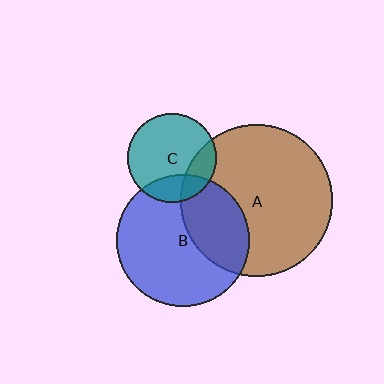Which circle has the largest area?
Circle A (brown).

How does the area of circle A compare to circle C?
Approximately 3.0 times.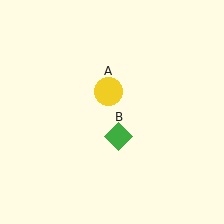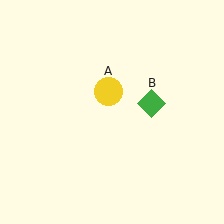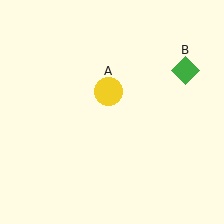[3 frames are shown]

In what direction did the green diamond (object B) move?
The green diamond (object B) moved up and to the right.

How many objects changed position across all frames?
1 object changed position: green diamond (object B).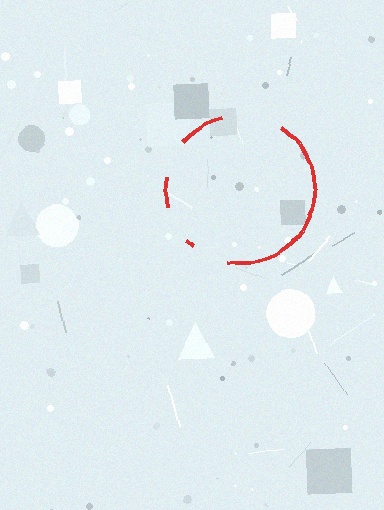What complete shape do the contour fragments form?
The contour fragments form a circle.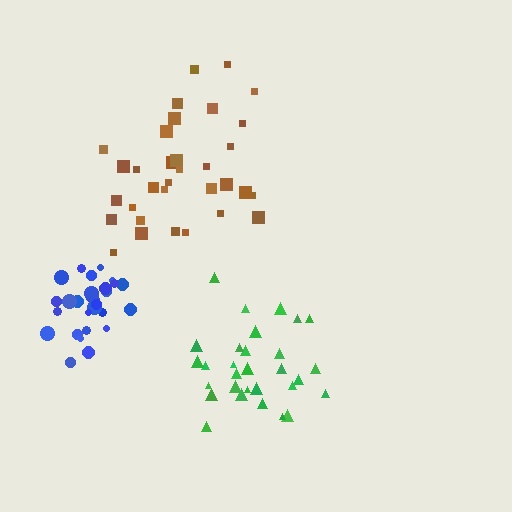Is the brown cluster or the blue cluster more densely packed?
Blue.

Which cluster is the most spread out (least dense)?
Brown.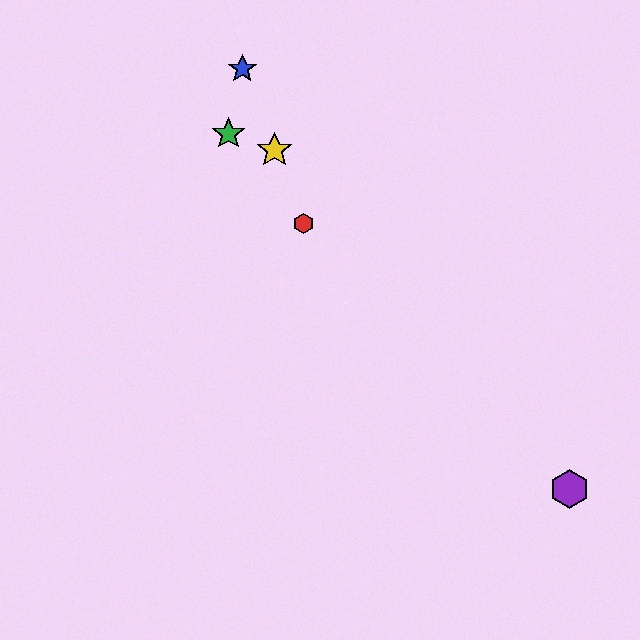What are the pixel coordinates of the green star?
The green star is at (228, 134).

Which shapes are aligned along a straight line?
The red hexagon, the blue star, the yellow star are aligned along a straight line.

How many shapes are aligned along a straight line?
3 shapes (the red hexagon, the blue star, the yellow star) are aligned along a straight line.